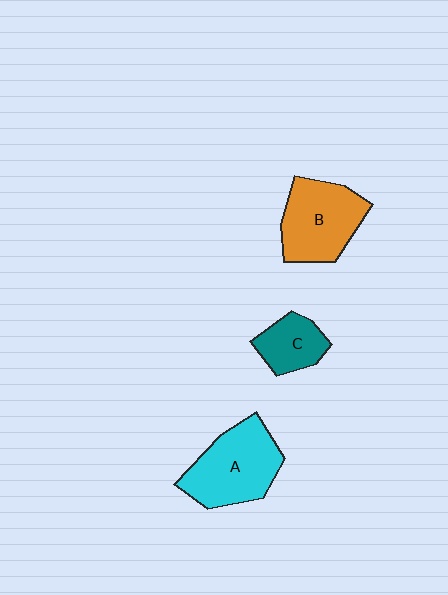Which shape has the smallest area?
Shape C (teal).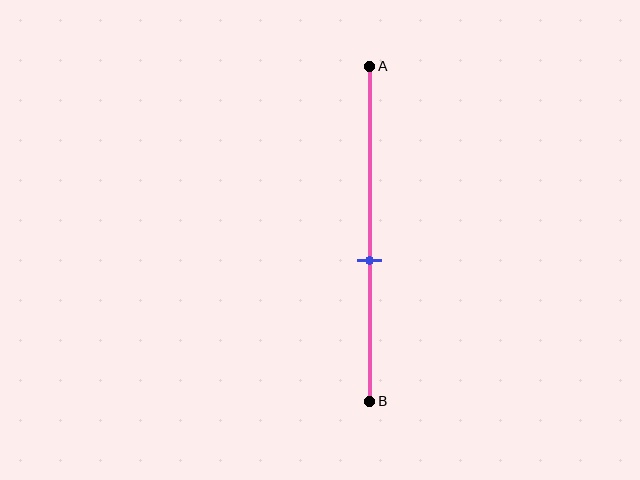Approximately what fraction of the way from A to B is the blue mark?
The blue mark is approximately 60% of the way from A to B.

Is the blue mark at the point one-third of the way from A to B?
No, the mark is at about 60% from A, not at the 33% one-third point.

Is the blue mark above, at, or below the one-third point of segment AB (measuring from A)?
The blue mark is below the one-third point of segment AB.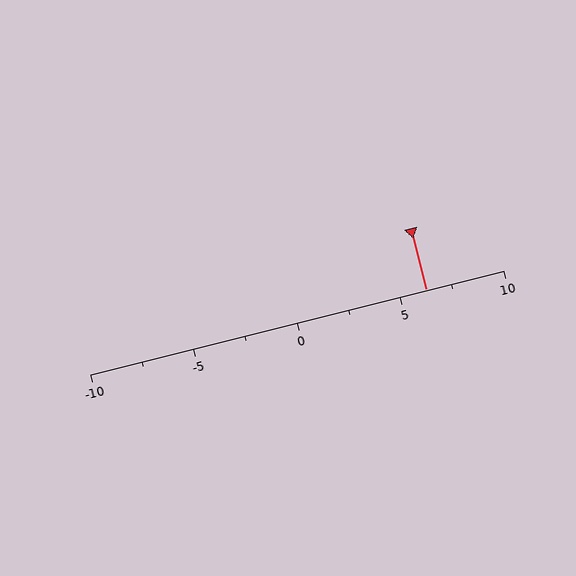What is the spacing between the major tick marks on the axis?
The major ticks are spaced 5 apart.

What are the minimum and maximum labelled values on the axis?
The axis runs from -10 to 10.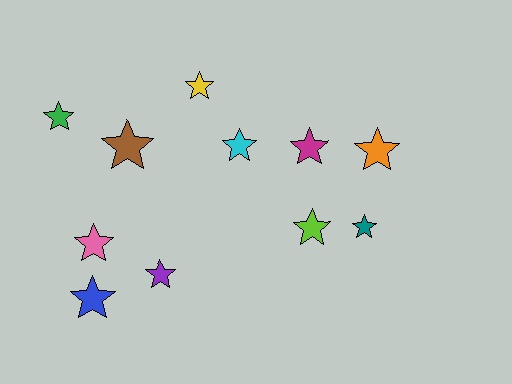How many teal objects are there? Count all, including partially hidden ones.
There is 1 teal object.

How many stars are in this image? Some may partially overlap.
There are 11 stars.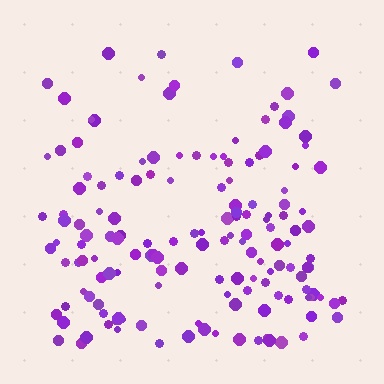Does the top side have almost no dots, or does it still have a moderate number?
Still a moderate number, just noticeably fewer than the bottom.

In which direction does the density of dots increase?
From top to bottom, with the bottom side densest.